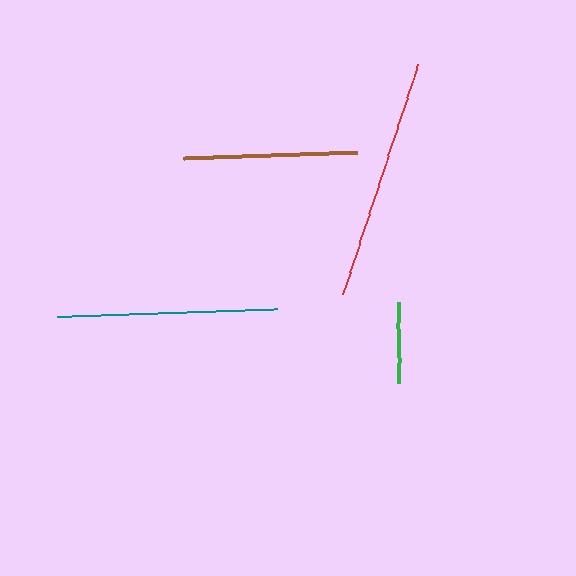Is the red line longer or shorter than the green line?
The red line is longer than the green line.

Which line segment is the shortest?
The green line is the shortest at approximately 81 pixels.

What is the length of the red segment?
The red segment is approximately 242 pixels long.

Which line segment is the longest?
The red line is the longest at approximately 242 pixels.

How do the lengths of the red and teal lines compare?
The red and teal lines are approximately the same length.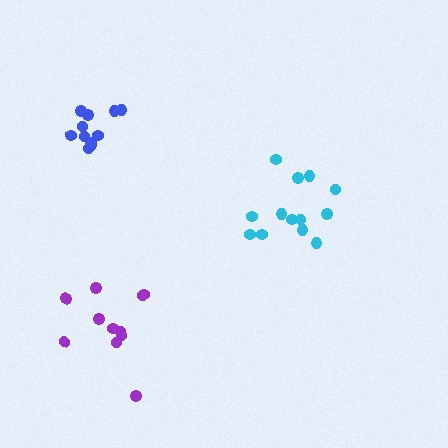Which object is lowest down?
The purple cluster is bottommost.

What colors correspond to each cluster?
The clusters are colored: cyan, purple, blue.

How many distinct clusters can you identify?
There are 3 distinct clusters.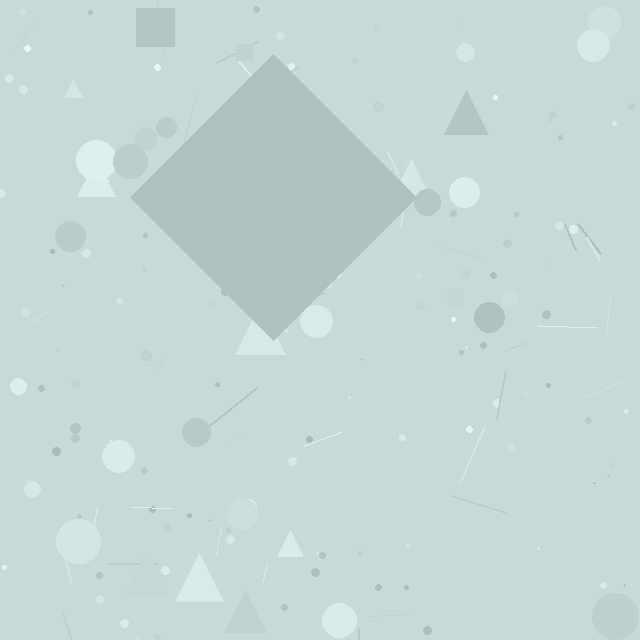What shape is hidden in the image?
A diamond is hidden in the image.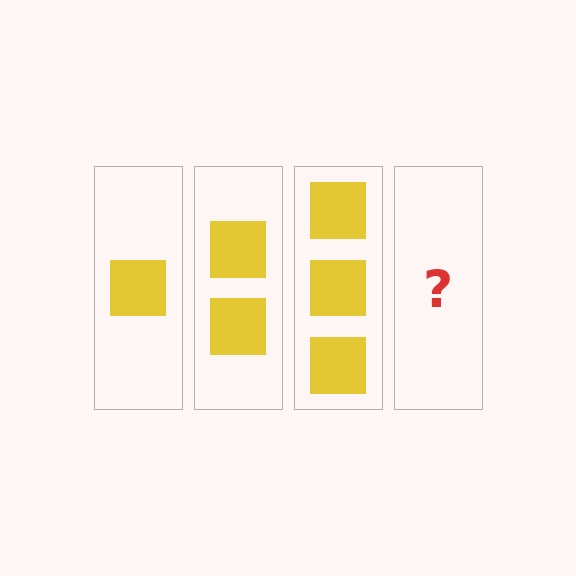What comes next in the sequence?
The next element should be 4 squares.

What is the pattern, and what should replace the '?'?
The pattern is that each step adds one more square. The '?' should be 4 squares.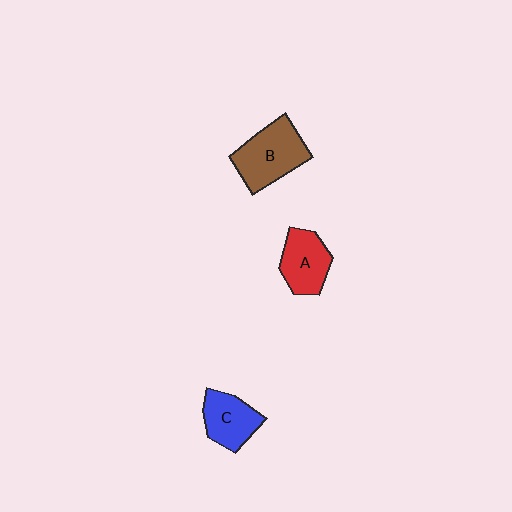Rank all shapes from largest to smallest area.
From largest to smallest: B (brown), A (red), C (blue).